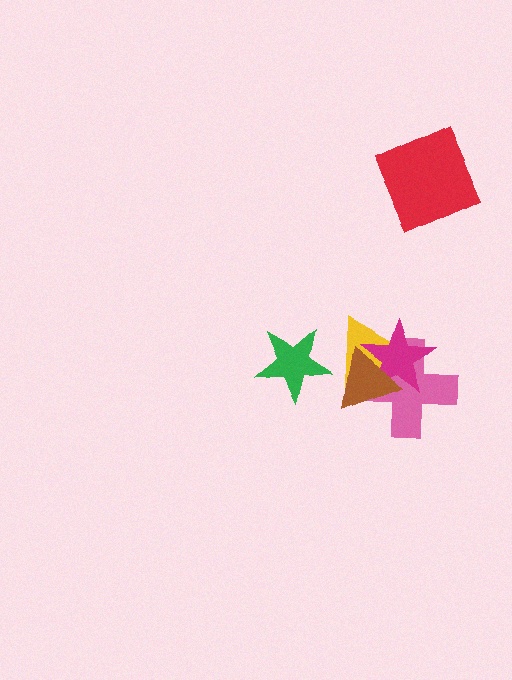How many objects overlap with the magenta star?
3 objects overlap with the magenta star.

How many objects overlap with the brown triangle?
3 objects overlap with the brown triangle.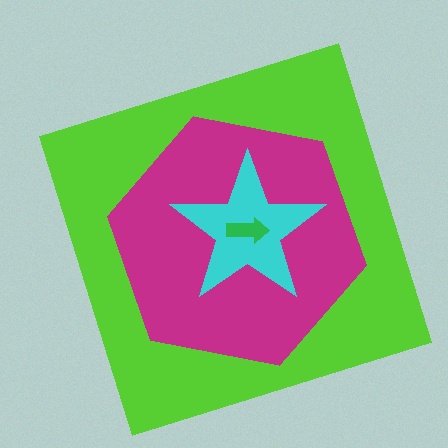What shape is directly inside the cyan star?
The green arrow.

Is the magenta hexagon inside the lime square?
Yes.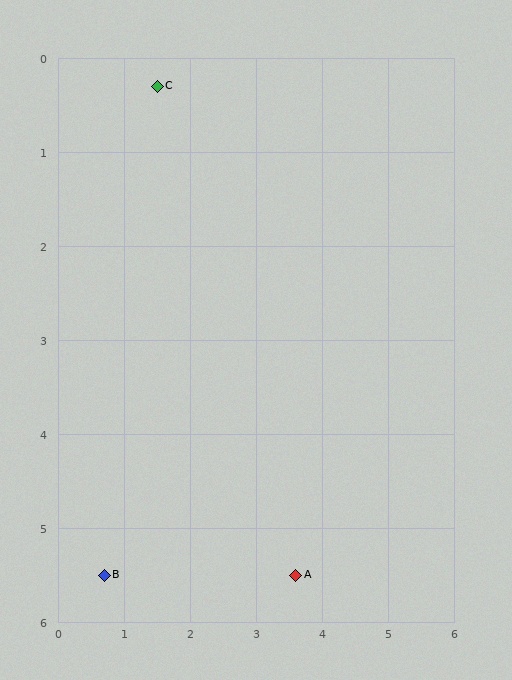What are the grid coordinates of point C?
Point C is at approximately (1.5, 0.3).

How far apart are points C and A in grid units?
Points C and A are about 5.6 grid units apart.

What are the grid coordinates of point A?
Point A is at approximately (3.6, 5.5).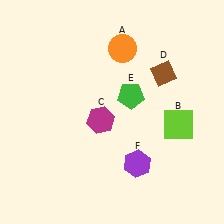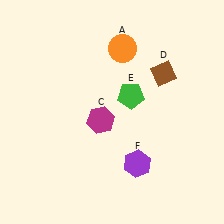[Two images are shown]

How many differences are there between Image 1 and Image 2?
There is 1 difference between the two images.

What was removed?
The lime square (B) was removed in Image 2.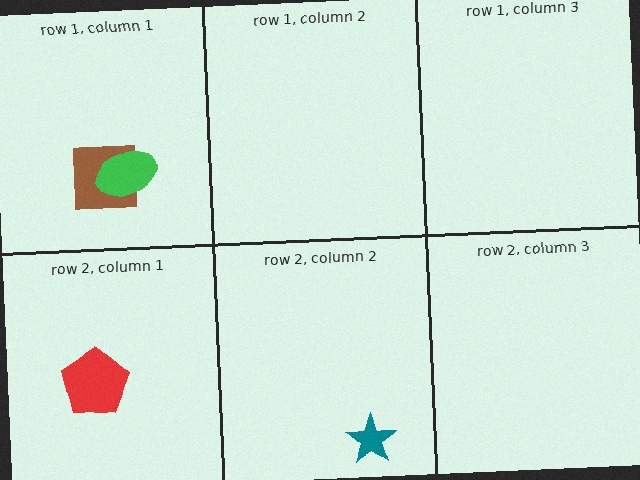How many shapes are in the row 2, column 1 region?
1.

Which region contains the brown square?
The row 1, column 1 region.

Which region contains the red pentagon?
The row 2, column 1 region.